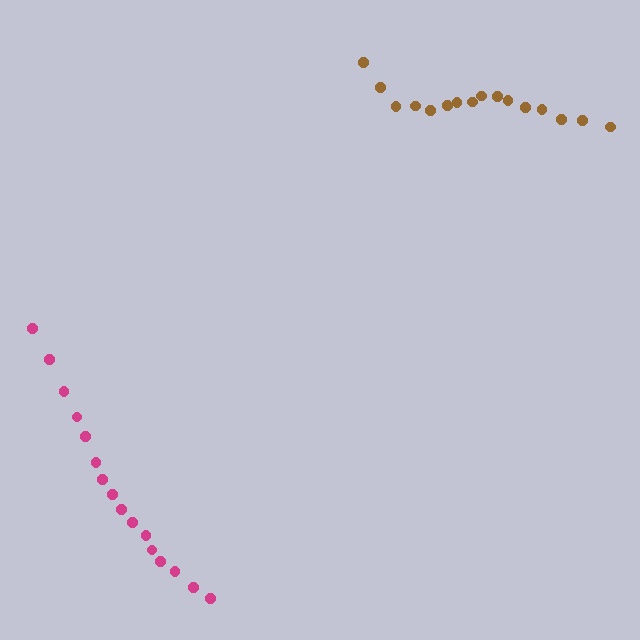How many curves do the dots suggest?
There are 2 distinct paths.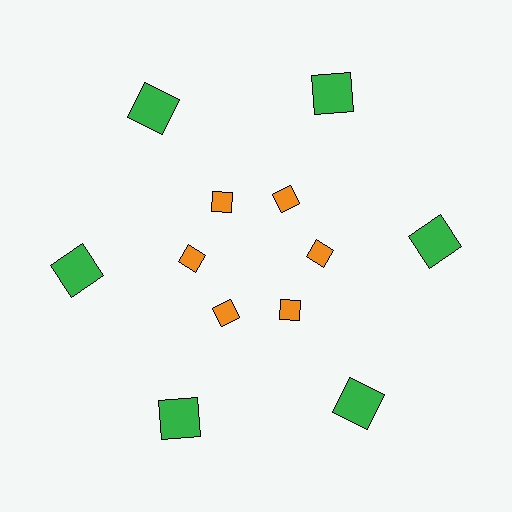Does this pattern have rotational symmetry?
Yes, this pattern has 6-fold rotational symmetry. It looks the same after rotating 60 degrees around the center.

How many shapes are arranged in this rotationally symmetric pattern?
There are 12 shapes, arranged in 6 groups of 2.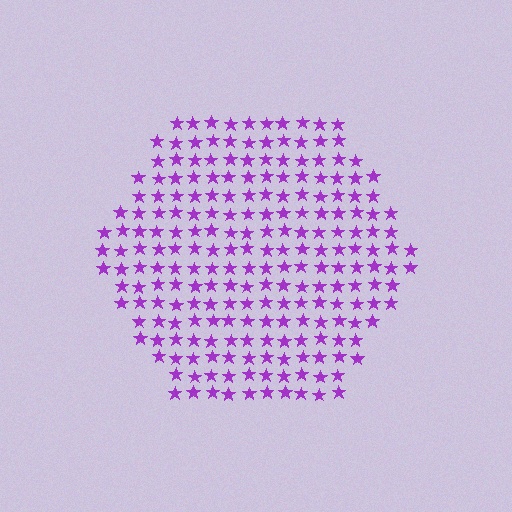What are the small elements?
The small elements are stars.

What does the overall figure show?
The overall figure shows a hexagon.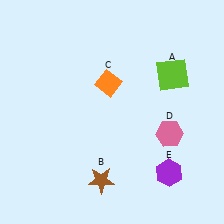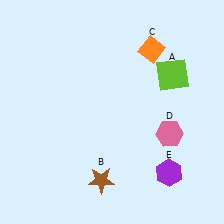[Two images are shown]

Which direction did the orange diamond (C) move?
The orange diamond (C) moved right.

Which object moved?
The orange diamond (C) moved right.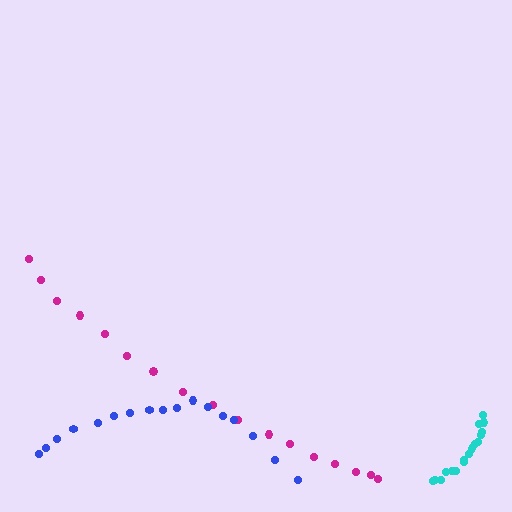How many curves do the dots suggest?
There are 3 distinct paths.